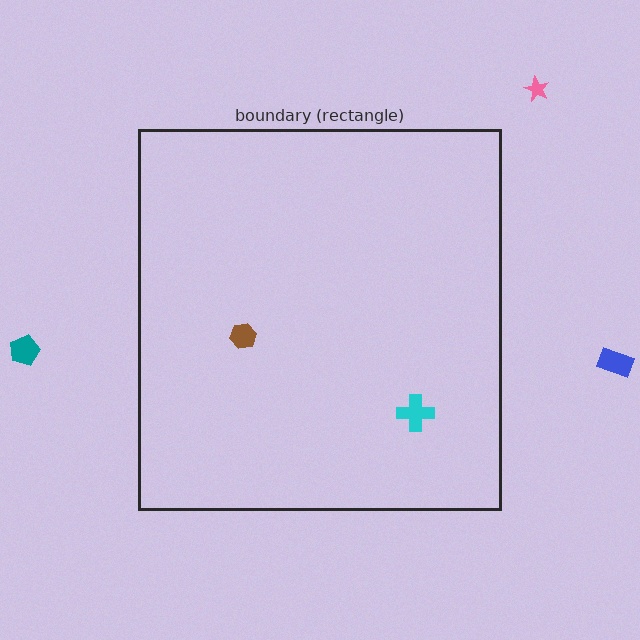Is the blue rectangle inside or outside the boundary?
Outside.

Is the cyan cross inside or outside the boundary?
Inside.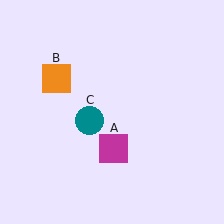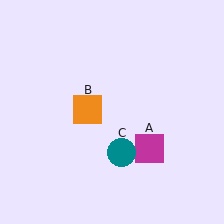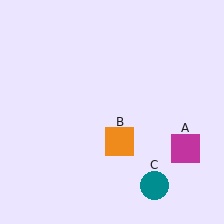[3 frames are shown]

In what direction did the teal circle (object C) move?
The teal circle (object C) moved down and to the right.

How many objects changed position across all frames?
3 objects changed position: magenta square (object A), orange square (object B), teal circle (object C).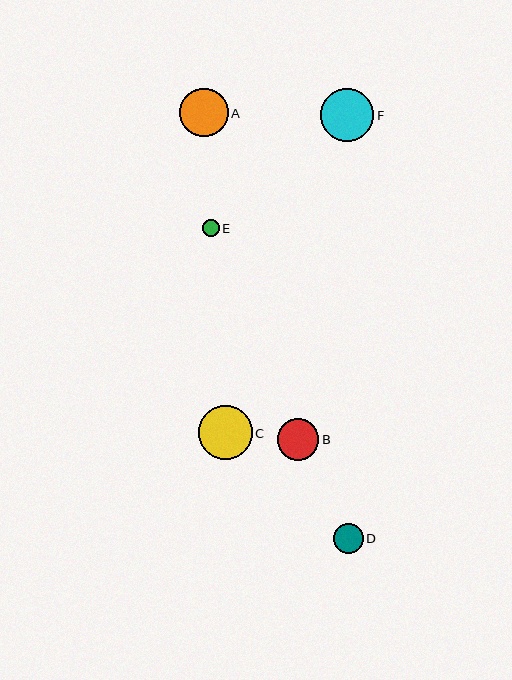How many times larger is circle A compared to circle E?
Circle A is approximately 2.9 times the size of circle E.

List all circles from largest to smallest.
From largest to smallest: C, F, A, B, D, E.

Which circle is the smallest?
Circle E is the smallest with a size of approximately 17 pixels.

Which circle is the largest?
Circle C is the largest with a size of approximately 54 pixels.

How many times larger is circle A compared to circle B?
Circle A is approximately 1.2 times the size of circle B.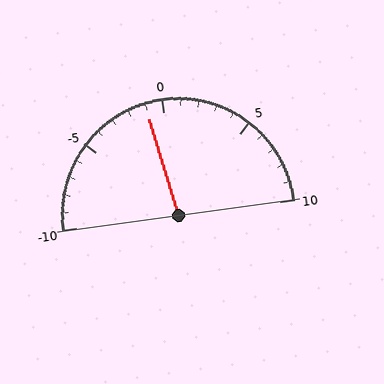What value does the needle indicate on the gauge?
The needle indicates approximately -1.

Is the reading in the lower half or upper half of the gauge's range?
The reading is in the lower half of the range (-10 to 10).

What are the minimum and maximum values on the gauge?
The gauge ranges from -10 to 10.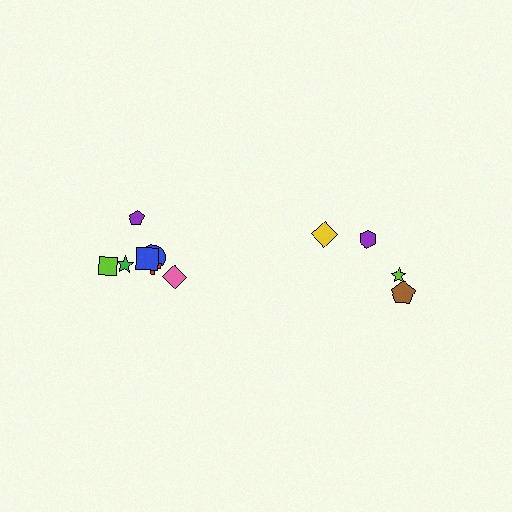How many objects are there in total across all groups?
There are 11 objects.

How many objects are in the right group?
There are 4 objects.